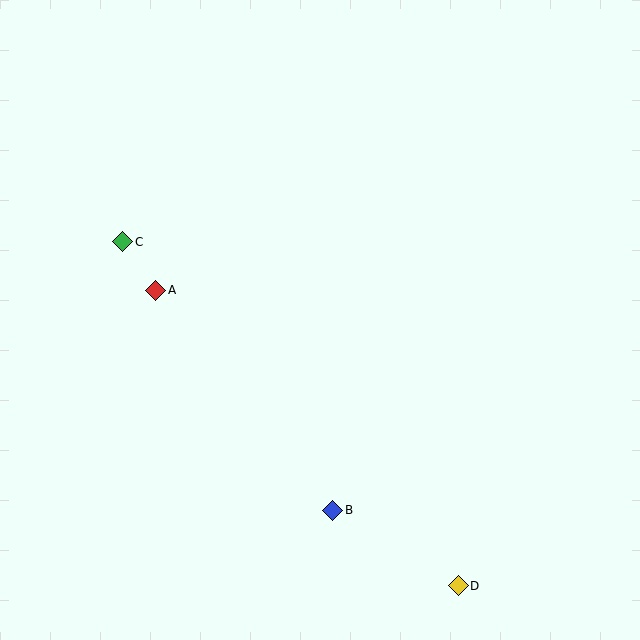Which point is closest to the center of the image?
Point A at (156, 290) is closest to the center.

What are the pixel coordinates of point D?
Point D is at (458, 586).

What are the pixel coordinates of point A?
Point A is at (156, 290).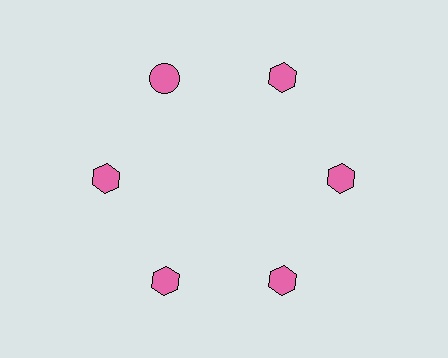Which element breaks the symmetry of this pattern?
The pink circle at roughly the 11 o'clock position breaks the symmetry. All other shapes are pink hexagons.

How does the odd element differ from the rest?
It has a different shape: circle instead of hexagon.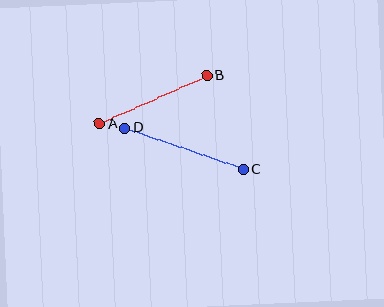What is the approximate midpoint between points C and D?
The midpoint is at approximately (184, 149) pixels.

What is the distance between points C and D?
The distance is approximately 126 pixels.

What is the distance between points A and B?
The distance is approximately 118 pixels.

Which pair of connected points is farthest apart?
Points C and D are farthest apart.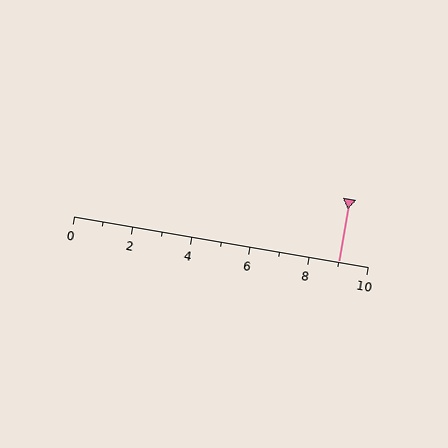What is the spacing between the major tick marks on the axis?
The major ticks are spaced 2 apart.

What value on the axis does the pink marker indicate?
The marker indicates approximately 9.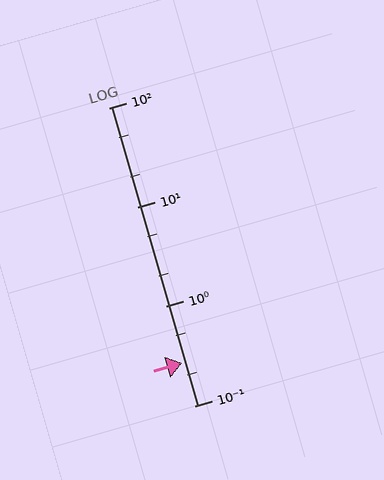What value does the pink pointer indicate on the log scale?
The pointer indicates approximately 0.27.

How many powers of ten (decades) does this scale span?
The scale spans 3 decades, from 0.1 to 100.